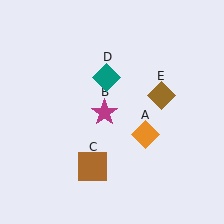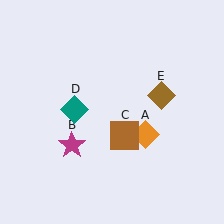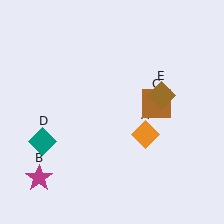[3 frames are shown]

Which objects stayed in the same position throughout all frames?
Orange diamond (object A) and brown diamond (object E) remained stationary.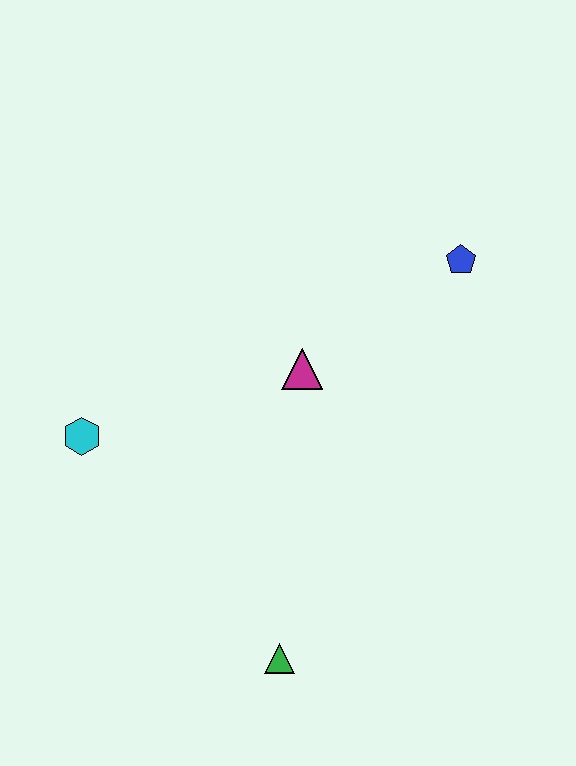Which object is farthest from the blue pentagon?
The green triangle is farthest from the blue pentagon.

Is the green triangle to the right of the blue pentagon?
No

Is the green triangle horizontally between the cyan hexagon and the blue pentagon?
Yes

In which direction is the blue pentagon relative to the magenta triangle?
The blue pentagon is to the right of the magenta triangle.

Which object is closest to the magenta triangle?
The blue pentagon is closest to the magenta triangle.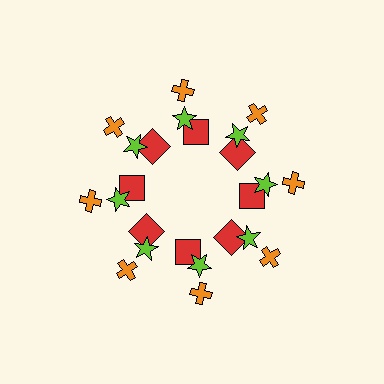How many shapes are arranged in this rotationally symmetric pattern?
There are 24 shapes, arranged in 8 groups of 3.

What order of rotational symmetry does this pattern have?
This pattern has 8-fold rotational symmetry.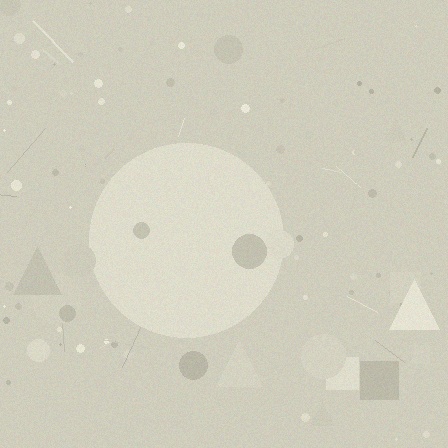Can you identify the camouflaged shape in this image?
The camouflaged shape is a circle.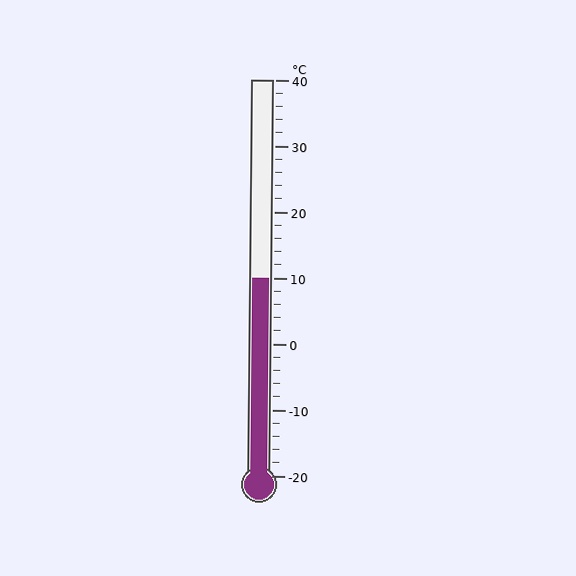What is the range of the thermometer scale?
The thermometer scale ranges from -20°C to 40°C.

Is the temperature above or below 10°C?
The temperature is at 10°C.